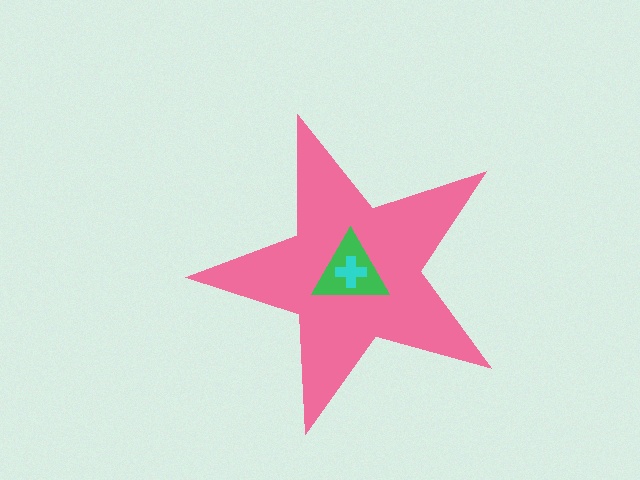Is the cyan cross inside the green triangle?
Yes.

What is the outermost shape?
The pink star.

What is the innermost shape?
The cyan cross.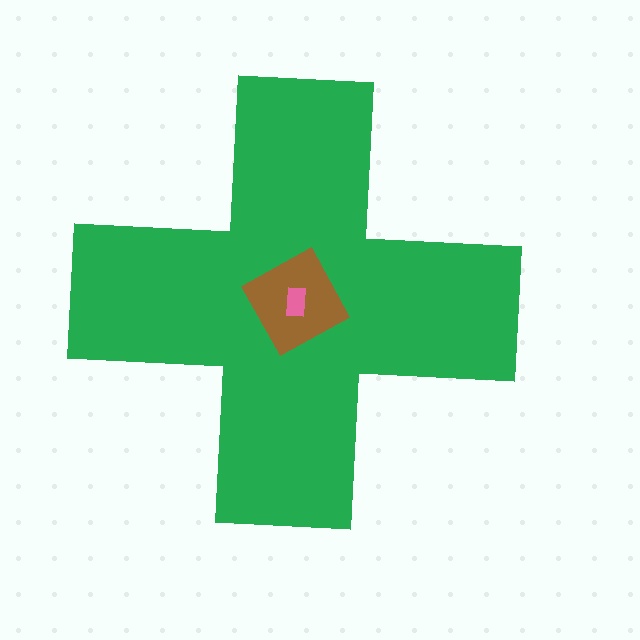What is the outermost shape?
The green cross.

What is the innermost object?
The pink rectangle.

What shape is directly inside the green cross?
The brown diamond.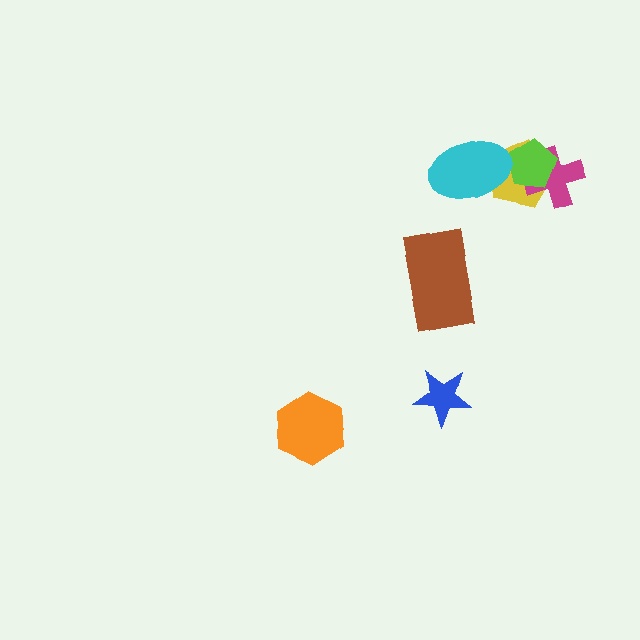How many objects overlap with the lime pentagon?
3 objects overlap with the lime pentagon.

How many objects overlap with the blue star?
0 objects overlap with the blue star.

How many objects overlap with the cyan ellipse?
2 objects overlap with the cyan ellipse.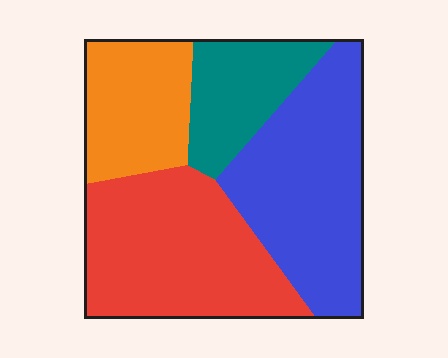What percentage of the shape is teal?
Teal takes up less than a sixth of the shape.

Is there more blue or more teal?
Blue.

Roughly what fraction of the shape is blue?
Blue takes up between a quarter and a half of the shape.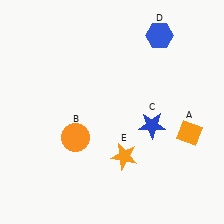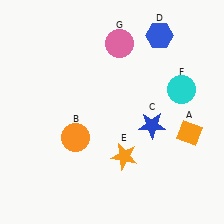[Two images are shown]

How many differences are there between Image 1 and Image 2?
There are 2 differences between the two images.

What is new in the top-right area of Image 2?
A pink circle (G) was added in the top-right area of Image 2.